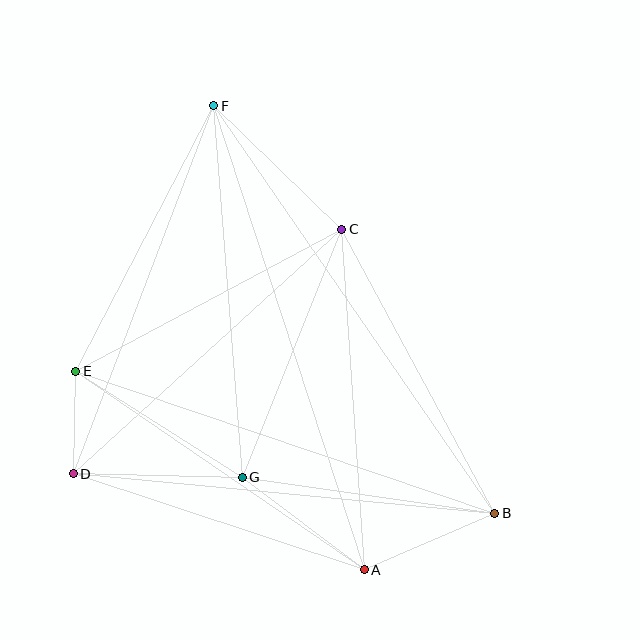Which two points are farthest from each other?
Points B and F are farthest from each other.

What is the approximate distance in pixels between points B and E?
The distance between B and E is approximately 442 pixels.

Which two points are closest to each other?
Points D and E are closest to each other.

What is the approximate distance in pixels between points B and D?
The distance between B and D is approximately 423 pixels.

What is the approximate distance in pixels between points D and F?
The distance between D and F is approximately 394 pixels.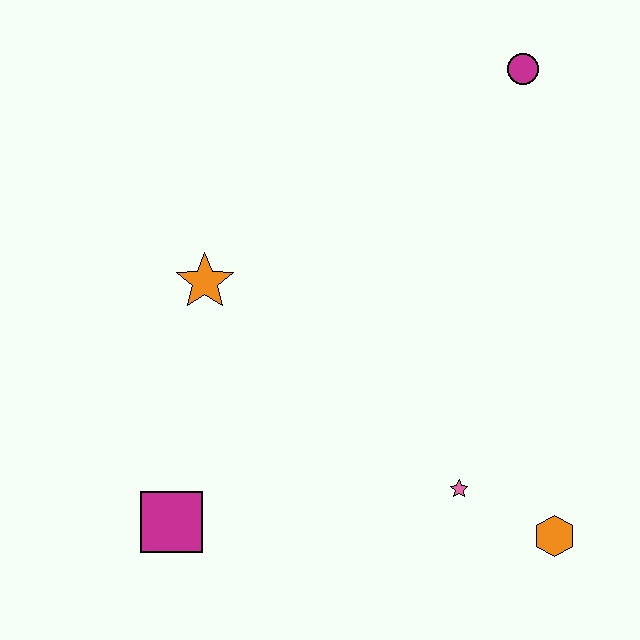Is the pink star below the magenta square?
No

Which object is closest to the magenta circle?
The orange star is closest to the magenta circle.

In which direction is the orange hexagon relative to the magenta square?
The orange hexagon is to the right of the magenta square.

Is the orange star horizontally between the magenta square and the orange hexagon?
Yes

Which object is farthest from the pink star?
The magenta circle is farthest from the pink star.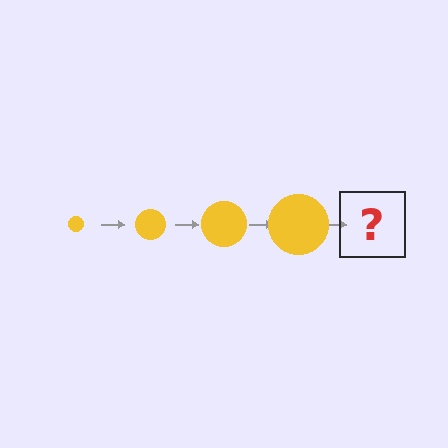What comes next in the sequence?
The next element should be a yellow circle, larger than the previous one.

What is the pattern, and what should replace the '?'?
The pattern is that the circle gets progressively larger each step. The '?' should be a yellow circle, larger than the previous one.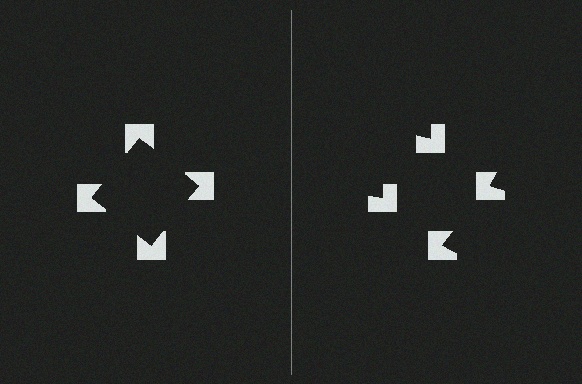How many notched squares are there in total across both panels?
8 — 4 on each side.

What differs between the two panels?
The notched squares are positioned identically on both sides; only the wedge orientations differ. On the left they align to a square; on the right they are misaligned.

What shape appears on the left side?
An illusory square.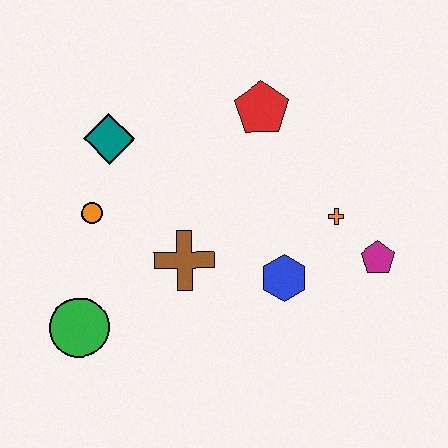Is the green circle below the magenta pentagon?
Yes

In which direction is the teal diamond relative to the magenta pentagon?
The teal diamond is to the left of the magenta pentagon.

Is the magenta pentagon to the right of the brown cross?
Yes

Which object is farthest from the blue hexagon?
The teal diamond is farthest from the blue hexagon.